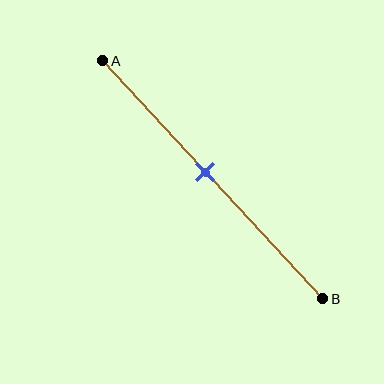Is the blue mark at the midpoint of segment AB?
No, the mark is at about 45% from A, not at the 50% midpoint.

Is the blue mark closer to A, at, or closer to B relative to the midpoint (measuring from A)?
The blue mark is closer to point A than the midpoint of segment AB.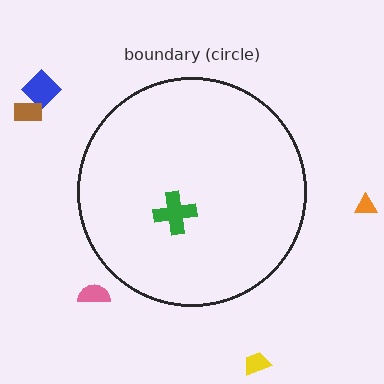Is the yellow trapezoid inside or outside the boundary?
Outside.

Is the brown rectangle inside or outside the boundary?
Outside.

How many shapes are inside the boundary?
1 inside, 5 outside.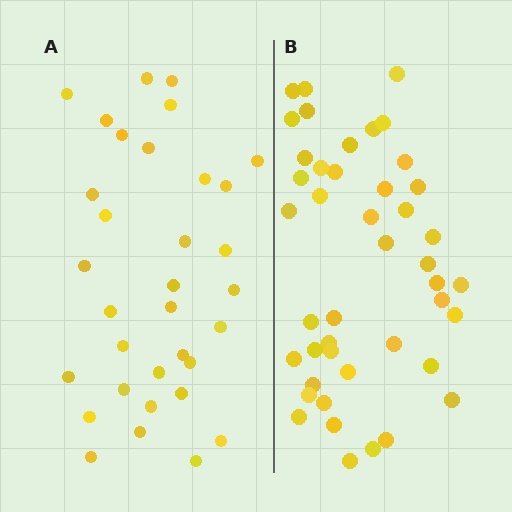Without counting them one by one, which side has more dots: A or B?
Region B (the right region) has more dots.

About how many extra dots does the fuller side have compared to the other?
Region B has roughly 12 or so more dots than region A.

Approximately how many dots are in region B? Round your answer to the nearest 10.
About 40 dots. (The exact count is 44, which rounds to 40.)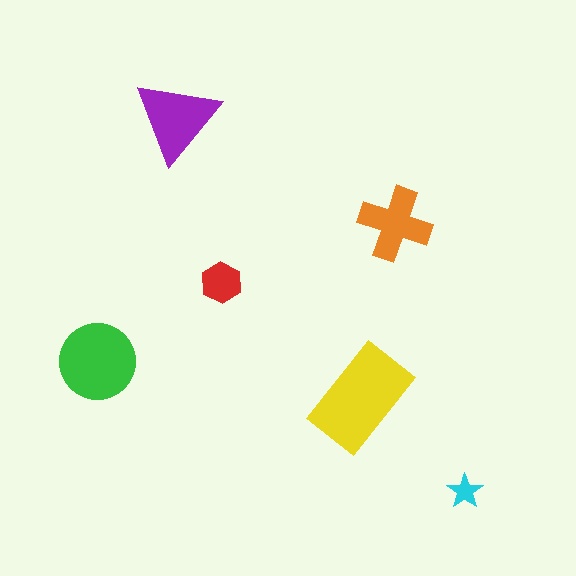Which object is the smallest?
The cyan star.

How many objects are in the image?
There are 6 objects in the image.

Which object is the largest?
The yellow rectangle.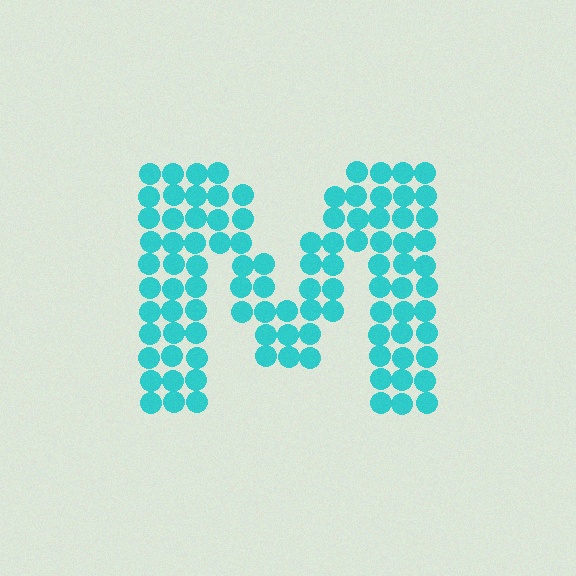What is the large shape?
The large shape is the letter M.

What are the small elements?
The small elements are circles.